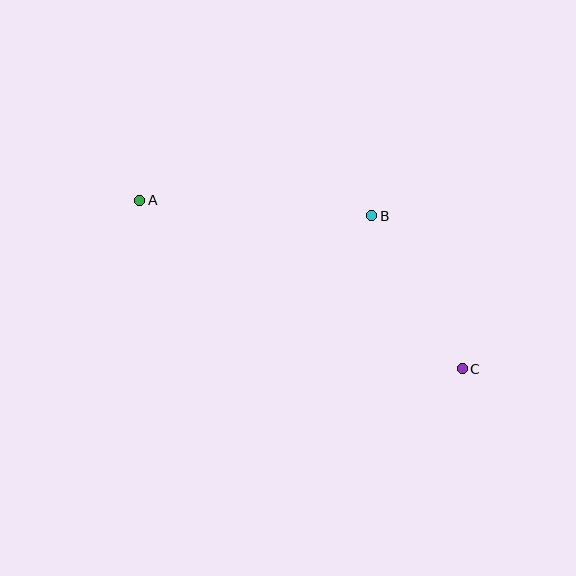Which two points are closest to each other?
Points B and C are closest to each other.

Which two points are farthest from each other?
Points A and C are farthest from each other.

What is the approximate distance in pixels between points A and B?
The distance between A and B is approximately 232 pixels.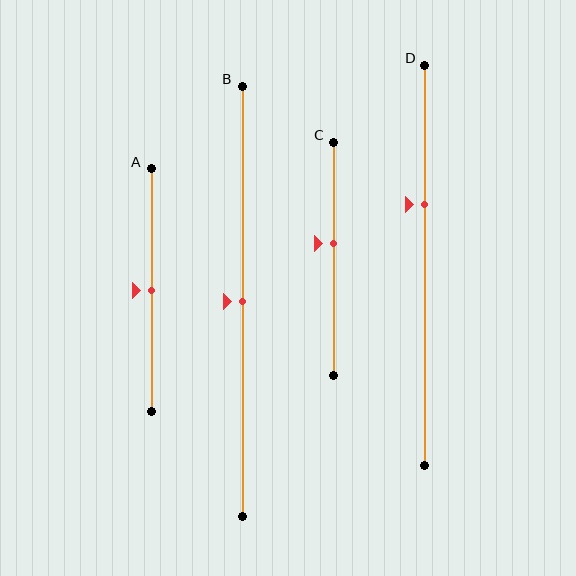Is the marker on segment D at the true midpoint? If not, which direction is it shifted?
No, the marker on segment D is shifted upward by about 15% of the segment length.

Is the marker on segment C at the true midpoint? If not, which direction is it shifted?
No, the marker on segment C is shifted upward by about 7% of the segment length.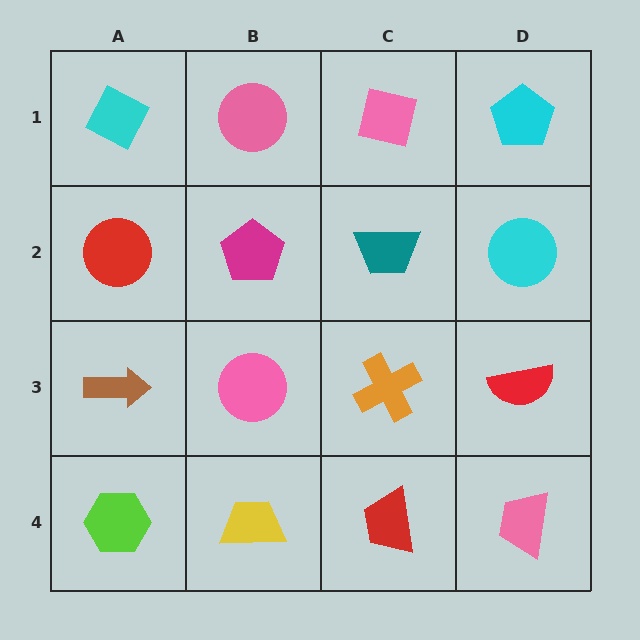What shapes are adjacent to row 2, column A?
A cyan diamond (row 1, column A), a brown arrow (row 3, column A), a magenta pentagon (row 2, column B).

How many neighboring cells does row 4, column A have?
2.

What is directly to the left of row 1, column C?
A pink circle.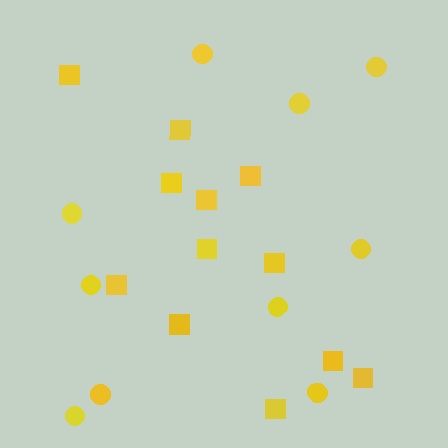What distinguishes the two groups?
There are 2 groups: one group of circles (10) and one group of squares (12).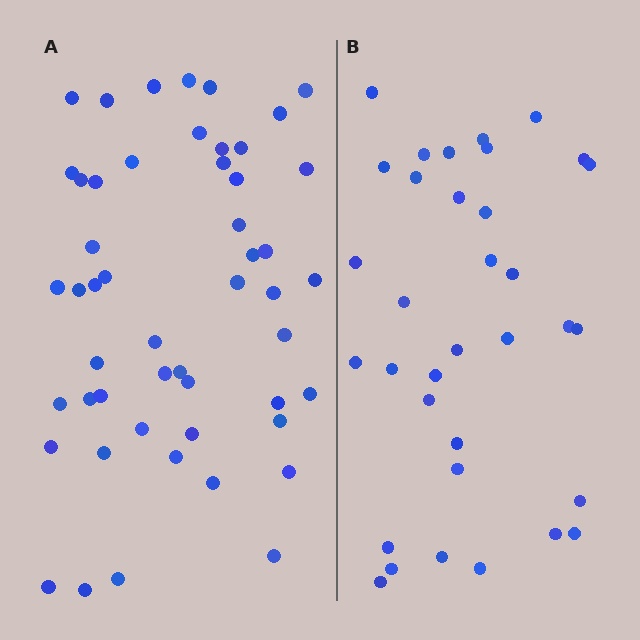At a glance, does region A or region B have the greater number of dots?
Region A (the left region) has more dots.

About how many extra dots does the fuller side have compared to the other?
Region A has approximately 15 more dots than region B.